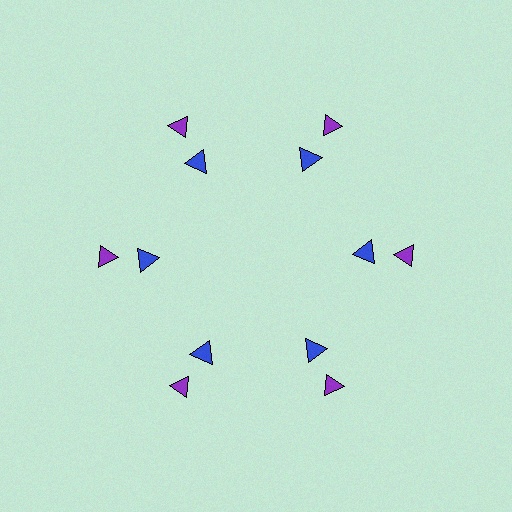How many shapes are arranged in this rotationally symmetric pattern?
There are 12 shapes, arranged in 6 groups of 2.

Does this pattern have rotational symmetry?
Yes, this pattern has 6-fold rotational symmetry. It looks the same after rotating 60 degrees around the center.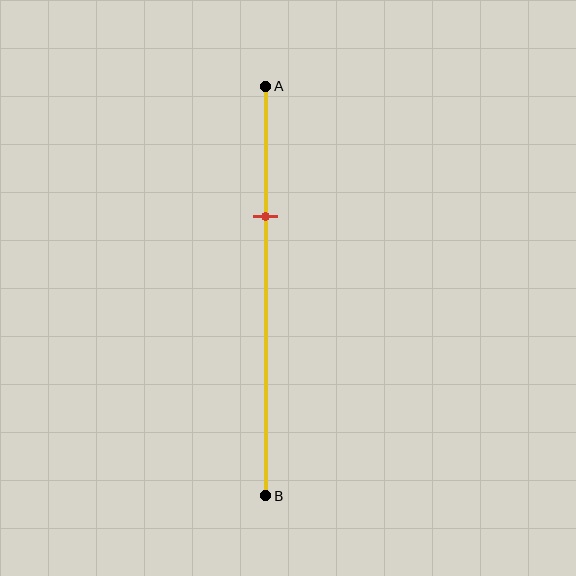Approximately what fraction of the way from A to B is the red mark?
The red mark is approximately 30% of the way from A to B.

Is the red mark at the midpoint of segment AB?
No, the mark is at about 30% from A, not at the 50% midpoint.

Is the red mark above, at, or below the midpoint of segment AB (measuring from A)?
The red mark is above the midpoint of segment AB.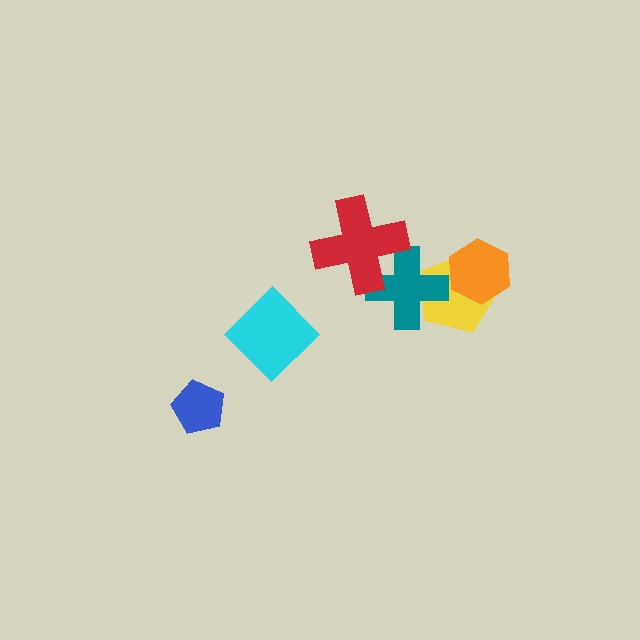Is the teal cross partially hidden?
Yes, it is partially covered by another shape.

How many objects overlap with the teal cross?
2 objects overlap with the teal cross.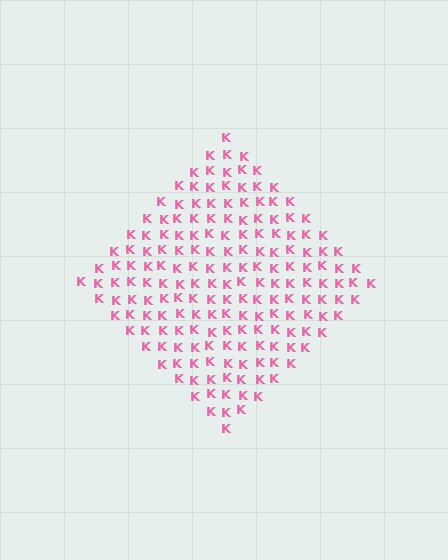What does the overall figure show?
The overall figure shows a diamond.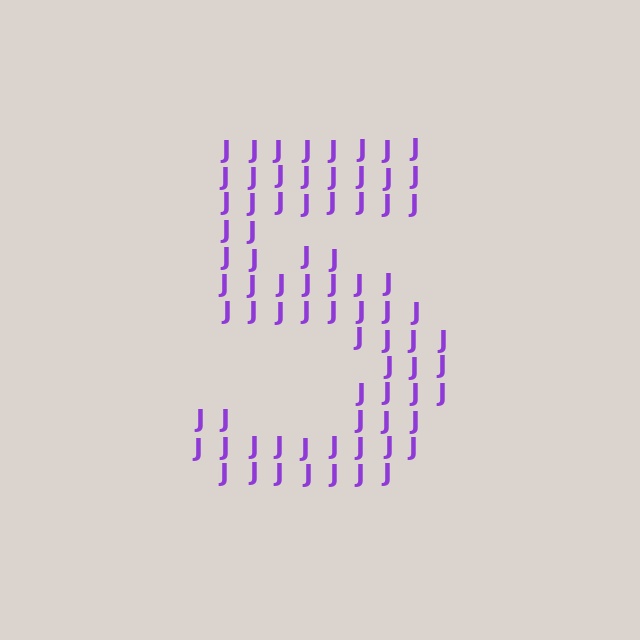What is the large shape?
The large shape is the digit 5.